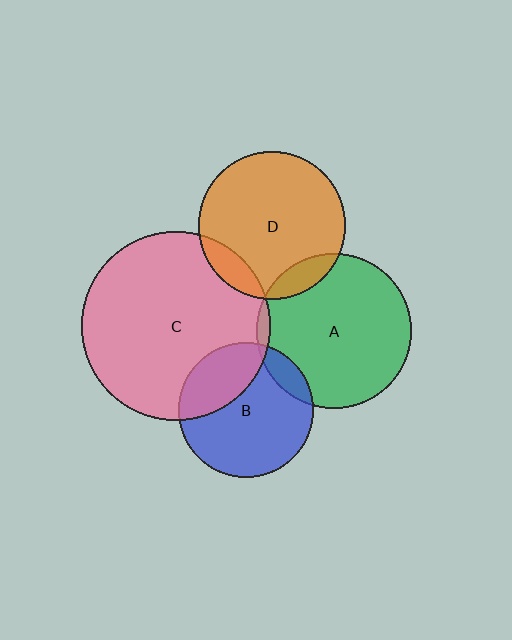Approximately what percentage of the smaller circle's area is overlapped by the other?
Approximately 10%.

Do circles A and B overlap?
Yes.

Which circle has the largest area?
Circle C (pink).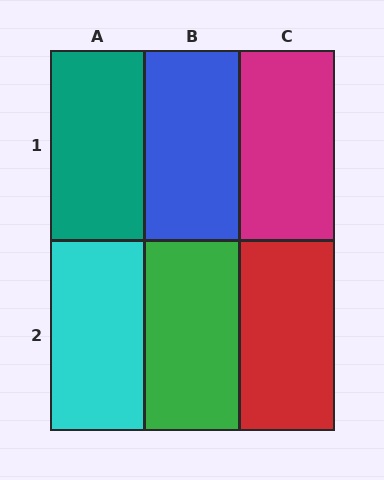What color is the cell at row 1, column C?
Magenta.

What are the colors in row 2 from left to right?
Cyan, green, red.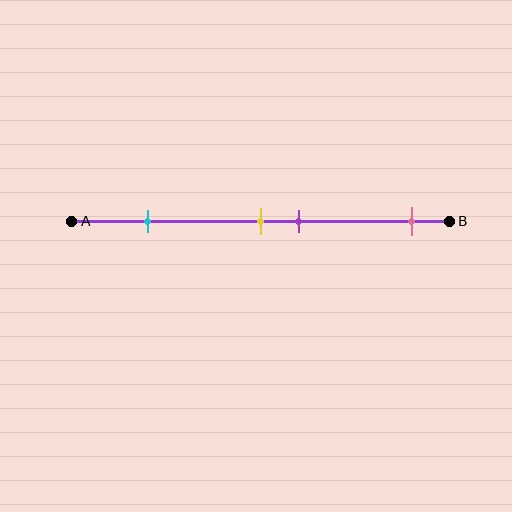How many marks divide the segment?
There are 4 marks dividing the segment.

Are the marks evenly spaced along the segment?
No, the marks are not evenly spaced.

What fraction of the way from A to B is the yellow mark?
The yellow mark is approximately 50% (0.5) of the way from A to B.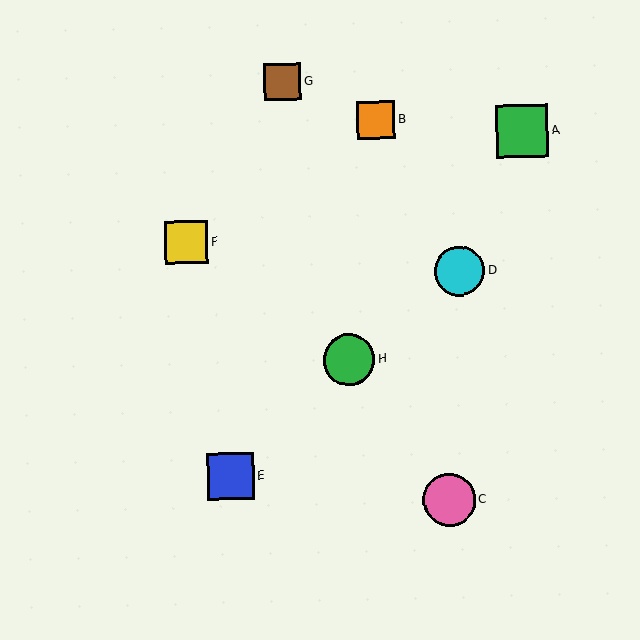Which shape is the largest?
The pink circle (labeled C) is the largest.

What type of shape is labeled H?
Shape H is a green circle.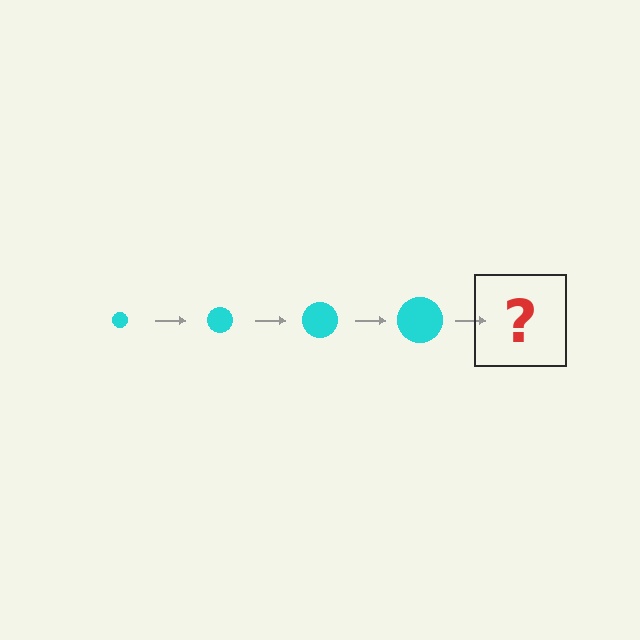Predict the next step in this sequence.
The next step is a cyan circle, larger than the previous one.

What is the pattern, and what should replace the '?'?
The pattern is that the circle gets progressively larger each step. The '?' should be a cyan circle, larger than the previous one.